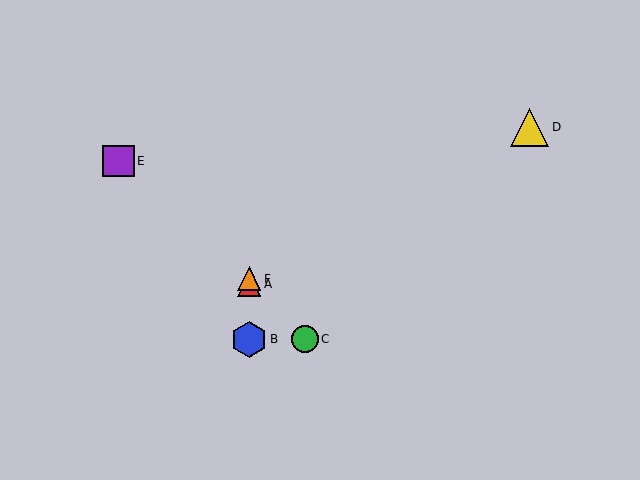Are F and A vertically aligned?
Yes, both are at x≈249.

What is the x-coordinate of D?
Object D is at x≈530.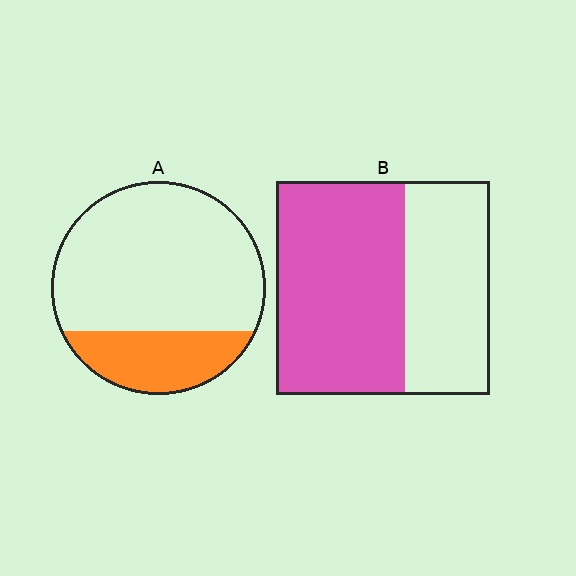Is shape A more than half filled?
No.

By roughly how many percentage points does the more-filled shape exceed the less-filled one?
By roughly 35 percentage points (B over A).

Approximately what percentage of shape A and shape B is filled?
A is approximately 25% and B is approximately 60%.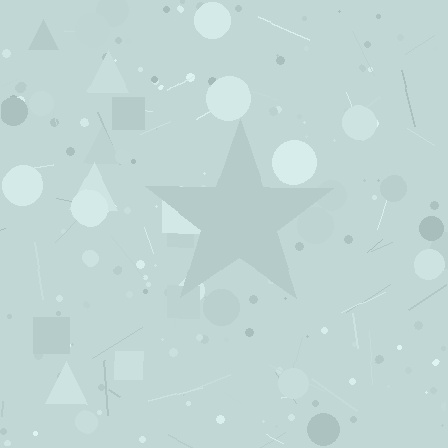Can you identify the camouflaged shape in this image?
The camouflaged shape is a star.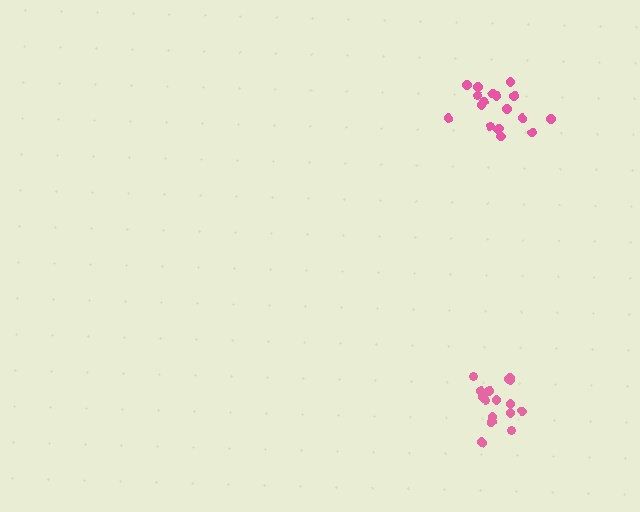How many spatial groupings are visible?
There are 2 spatial groupings.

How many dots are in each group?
Group 1: 17 dots, Group 2: 16 dots (33 total).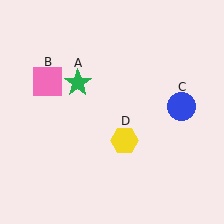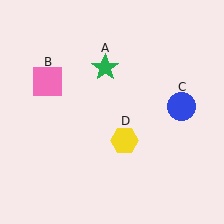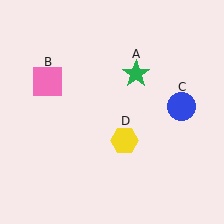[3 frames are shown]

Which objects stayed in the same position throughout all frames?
Pink square (object B) and blue circle (object C) and yellow hexagon (object D) remained stationary.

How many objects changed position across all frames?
1 object changed position: green star (object A).